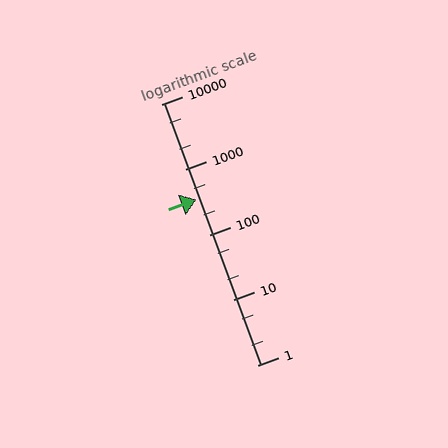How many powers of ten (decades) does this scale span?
The scale spans 4 decades, from 1 to 10000.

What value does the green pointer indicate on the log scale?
The pointer indicates approximately 350.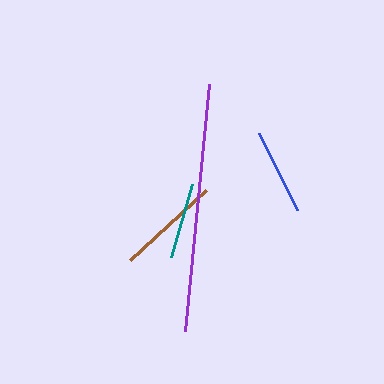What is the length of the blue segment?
The blue segment is approximately 86 pixels long.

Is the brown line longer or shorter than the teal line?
The brown line is longer than the teal line.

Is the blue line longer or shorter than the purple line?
The purple line is longer than the blue line.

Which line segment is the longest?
The purple line is the longest at approximately 248 pixels.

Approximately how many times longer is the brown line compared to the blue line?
The brown line is approximately 1.2 times the length of the blue line.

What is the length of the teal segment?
The teal segment is approximately 75 pixels long.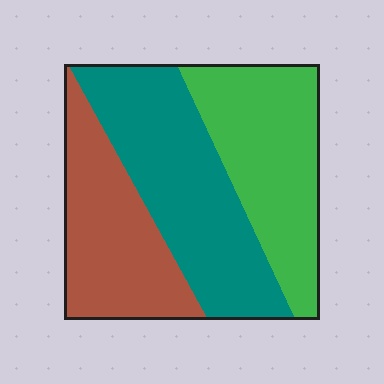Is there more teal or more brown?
Teal.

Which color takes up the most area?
Teal, at roughly 40%.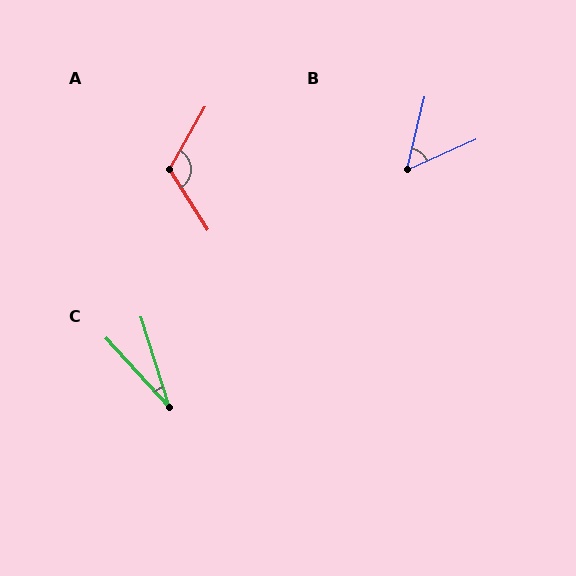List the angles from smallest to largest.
C (24°), B (53°), A (118°).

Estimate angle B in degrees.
Approximately 53 degrees.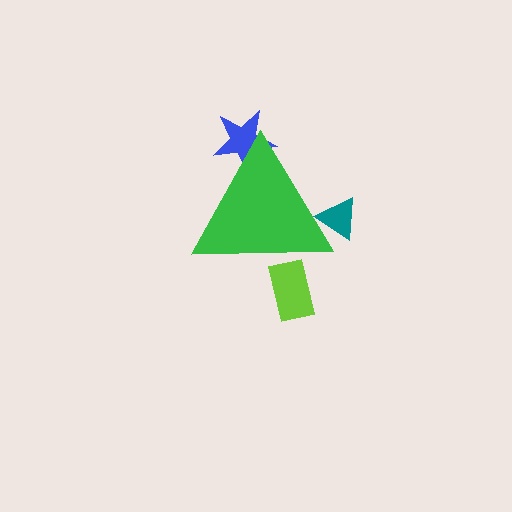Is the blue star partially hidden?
Yes, the blue star is partially hidden behind the green triangle.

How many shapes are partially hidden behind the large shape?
3 shapes are partially hidden.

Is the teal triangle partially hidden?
Yes, the teal triangle is partially hidden behind the green triangle.